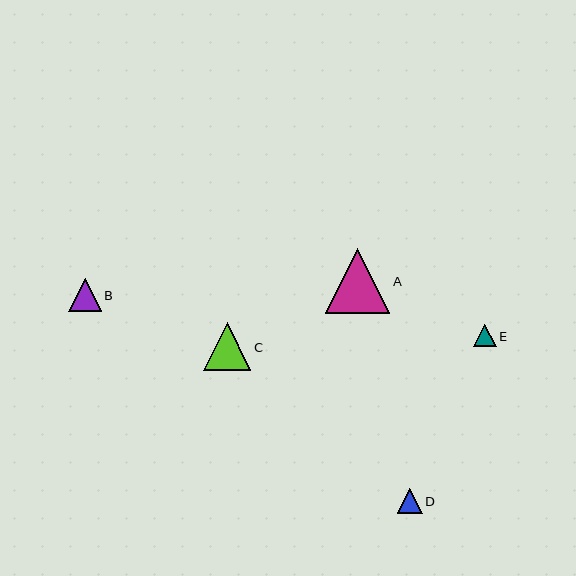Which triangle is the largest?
Triangle A is the largest with a size of approximately 65 pixels.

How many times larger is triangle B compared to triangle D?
Triangle B is approximately 1.3 times the size of triangle D.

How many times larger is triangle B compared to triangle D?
Triangle B is approximately 1.3 times the size of triangle D.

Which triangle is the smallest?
Triangle E is the smallest with a size of approximately 23 pixels.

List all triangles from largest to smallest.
From largest to smallest: A, C, B, D, E.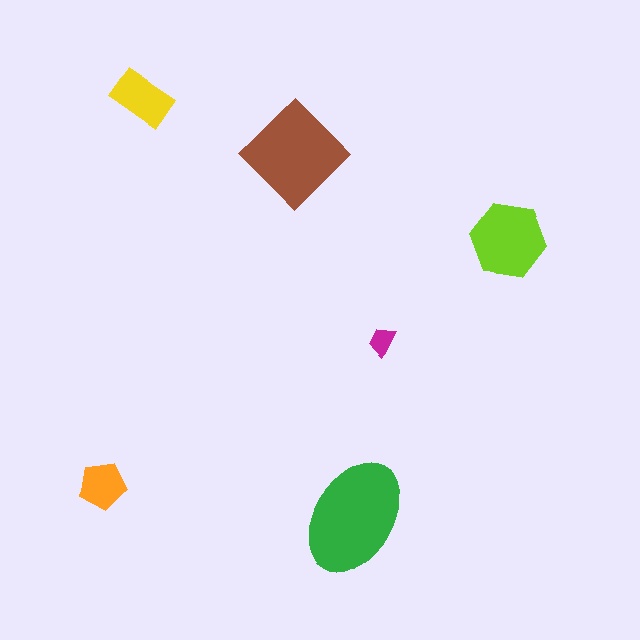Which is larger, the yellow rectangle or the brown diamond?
The brown diamond.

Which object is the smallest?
The magenta trapezoid.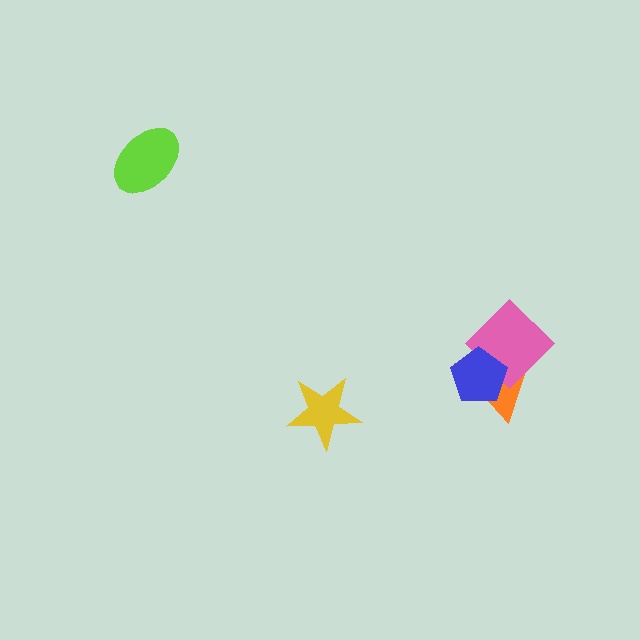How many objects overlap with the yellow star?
0 objects overlap with the yellow star.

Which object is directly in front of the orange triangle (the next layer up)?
The pink diamond is directly in front of the orange triangle.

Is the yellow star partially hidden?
No, no other shape covers it.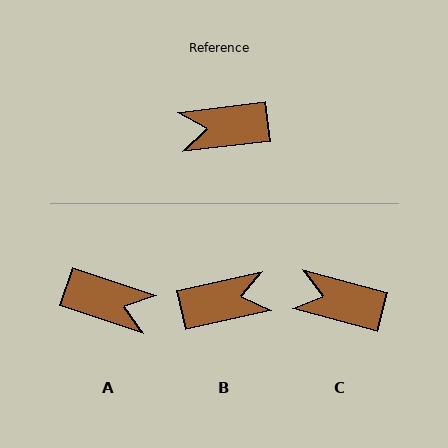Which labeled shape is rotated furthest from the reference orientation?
B, about 174 degrees away.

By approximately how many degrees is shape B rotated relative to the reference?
Approximately 174 degrees clockwise.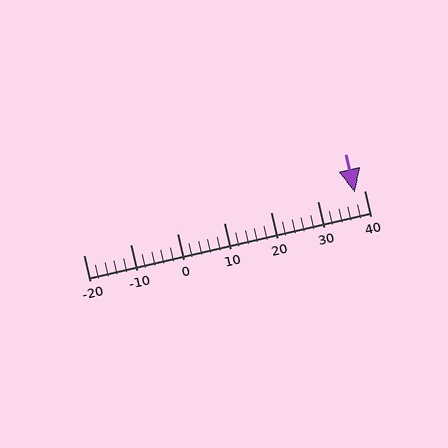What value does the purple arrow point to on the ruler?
The purple arrow points to approximately 38.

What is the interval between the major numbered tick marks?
The major tick marks are spaced 10 units apart.